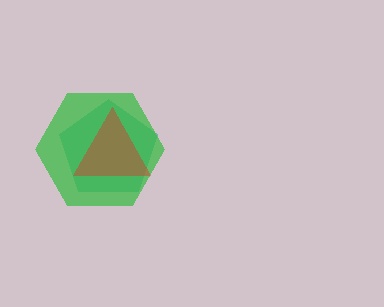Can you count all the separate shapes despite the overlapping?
Yes, there are 3 separate shapes.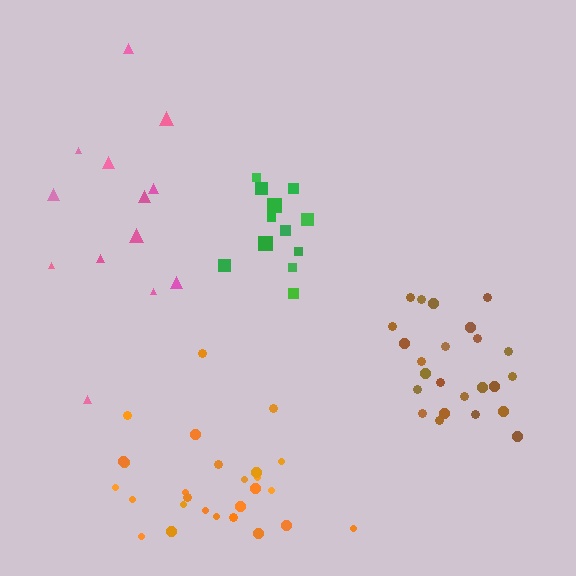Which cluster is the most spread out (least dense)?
Pink.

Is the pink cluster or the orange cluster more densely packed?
Orange.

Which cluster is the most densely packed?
Brown.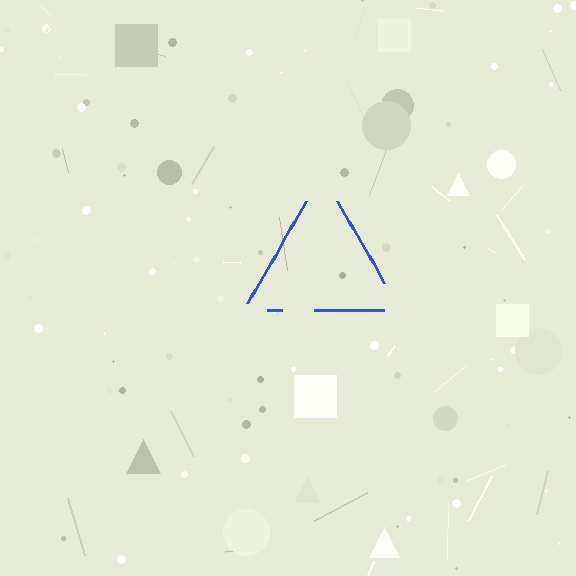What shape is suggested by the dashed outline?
The dashed outline suggests a triangle.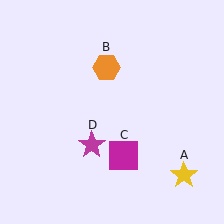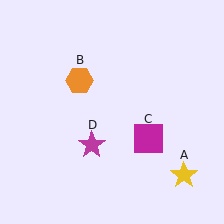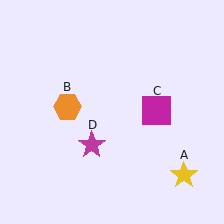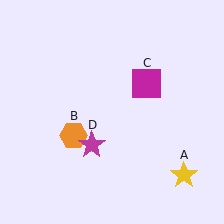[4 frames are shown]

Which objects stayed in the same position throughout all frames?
Yellow star (object A) and magenta star (object D) remained stationary.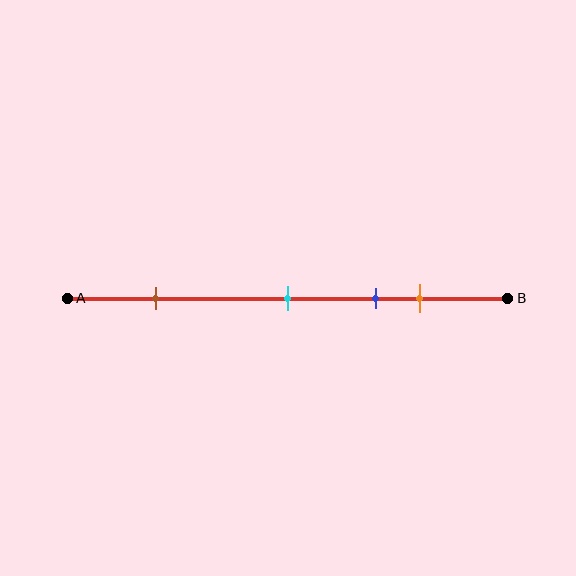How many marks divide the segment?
There are 4 marks dividing the segment.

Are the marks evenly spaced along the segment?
No, the marks are not evenly spaced.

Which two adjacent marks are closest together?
The blue and orange marks are the closest adjacent pair.